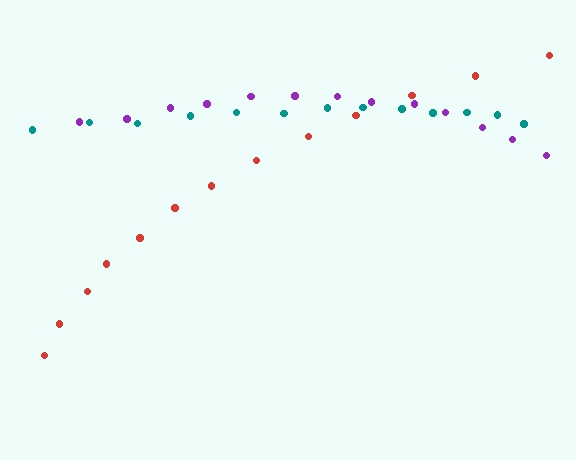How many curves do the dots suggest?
There are 3 distinct paths.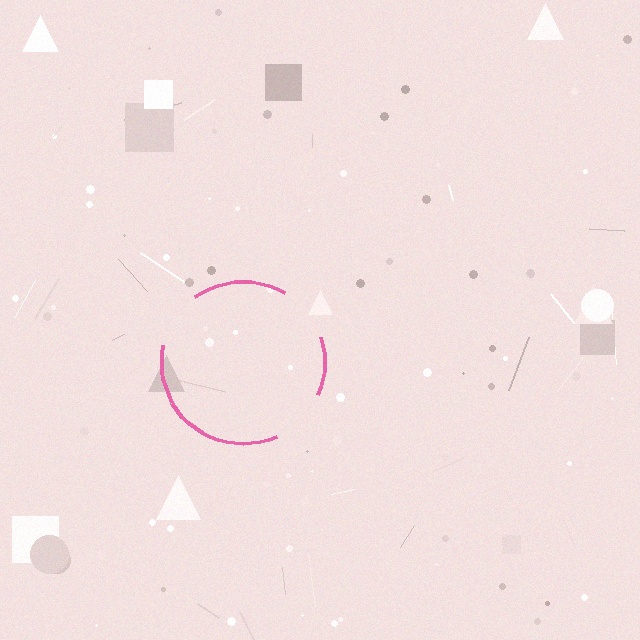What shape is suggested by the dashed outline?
The dashed outline suggests a circle.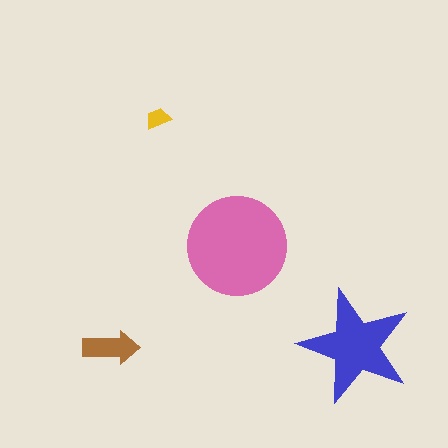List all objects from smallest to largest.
The yellow trapezoid, the brown arrow, the blue star, the pink circle.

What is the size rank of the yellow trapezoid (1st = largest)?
4th.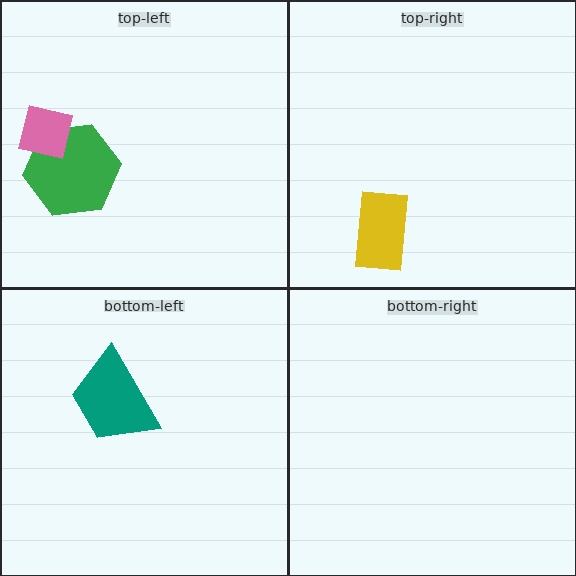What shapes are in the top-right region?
The yellow rectangle.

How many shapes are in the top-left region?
2.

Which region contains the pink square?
The top-left region.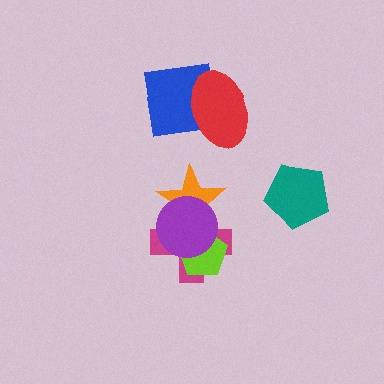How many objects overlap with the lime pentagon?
3 objects overlap with the lime pentagon.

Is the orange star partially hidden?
Yes, it is partially covered by another shape.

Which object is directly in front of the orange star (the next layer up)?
The lime pentagon is directly in front of the orange star.